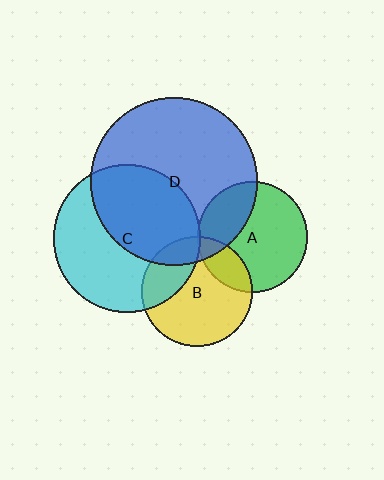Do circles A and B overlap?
Yes.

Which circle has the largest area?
Circle D (blue).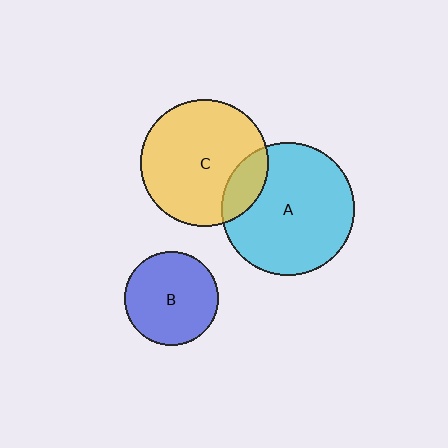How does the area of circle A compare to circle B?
Approximately 2.0 times.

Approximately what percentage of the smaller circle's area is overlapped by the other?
Approximately 15%.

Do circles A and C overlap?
Yes.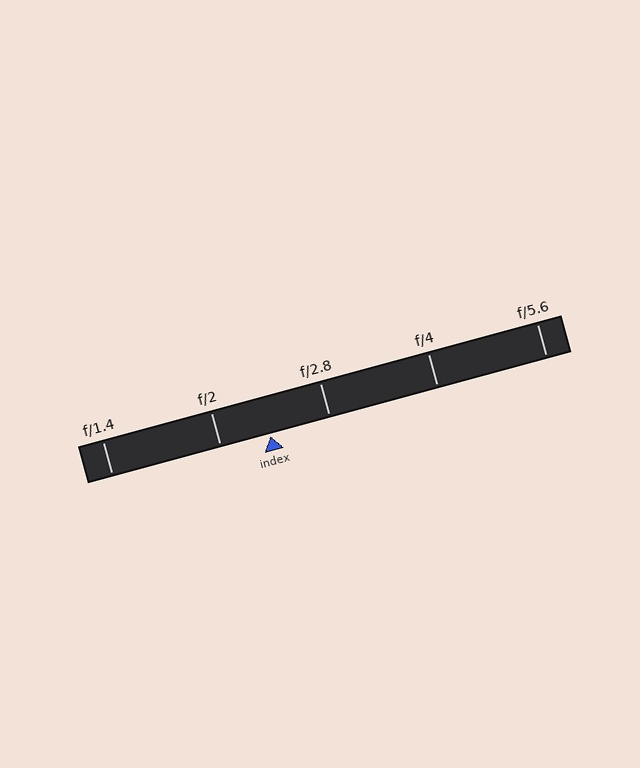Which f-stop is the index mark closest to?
The index mark is closest to f/2.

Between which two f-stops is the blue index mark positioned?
The index mark is between f/2 and f/2.8.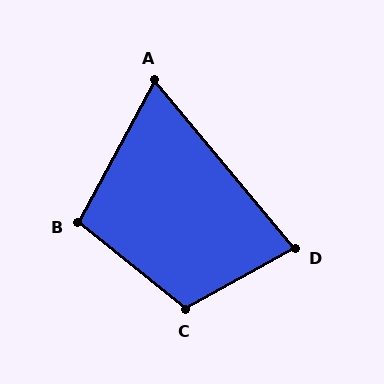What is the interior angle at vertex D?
Approximately 79 degrees (acute).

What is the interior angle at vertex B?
Approximately 101 degrees (obtuse).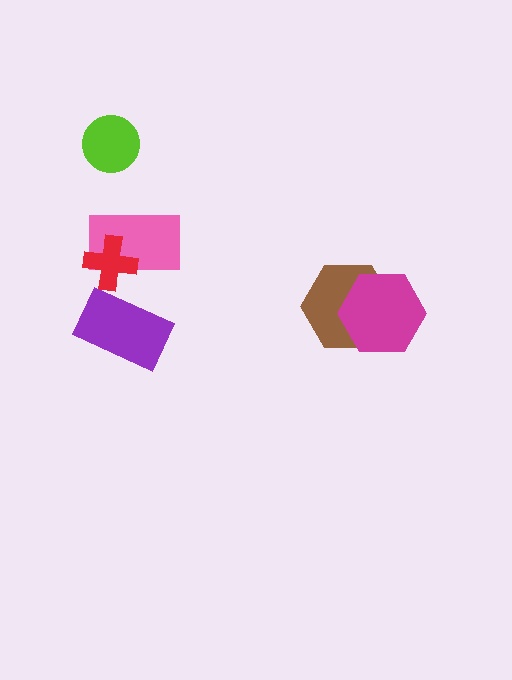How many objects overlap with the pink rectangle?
1 object overlaps with the pink rectangle.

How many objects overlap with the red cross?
1 object overlaps with the red cross.